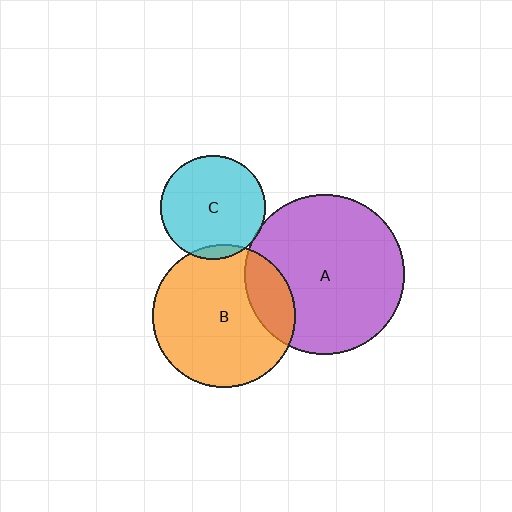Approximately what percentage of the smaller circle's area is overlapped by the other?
Approximately 5%.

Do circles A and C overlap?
Yes.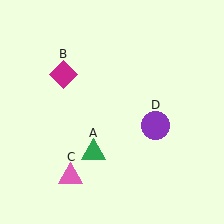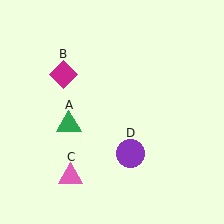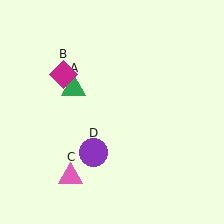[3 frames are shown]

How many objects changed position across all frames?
2 objects changed position: green triangle (object A), purple circle (object D).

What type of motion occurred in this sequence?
The green triangle (object A), purple circle (object D) rotated clockwise around the center of the scene.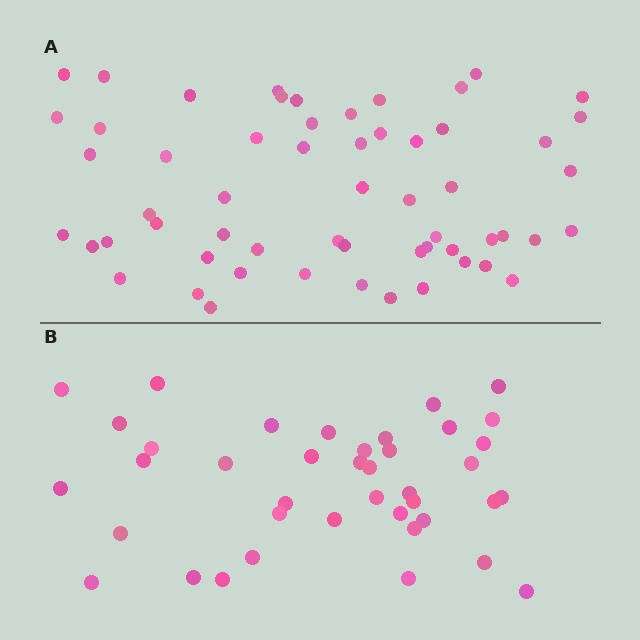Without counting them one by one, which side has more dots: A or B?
Region A (the top region) has more dots.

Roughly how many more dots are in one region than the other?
Region A has approximately 20 more dots than region B.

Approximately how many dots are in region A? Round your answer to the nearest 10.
About 60 dots. (The exact count is 58, which rounds to 60.)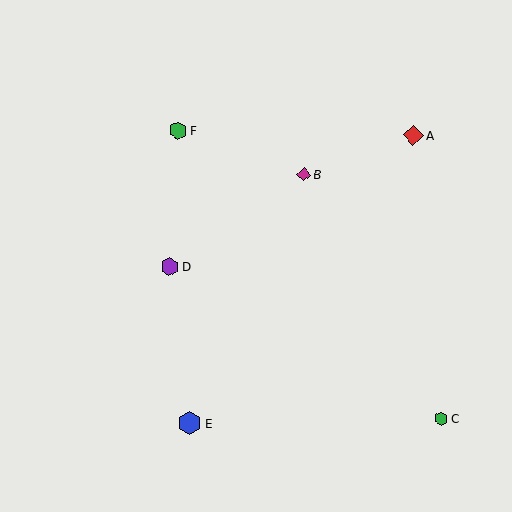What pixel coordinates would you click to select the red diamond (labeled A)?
Click at (413, 135) to select the red diamond A.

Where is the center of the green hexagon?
The center of the green hexagon is at (442, 419).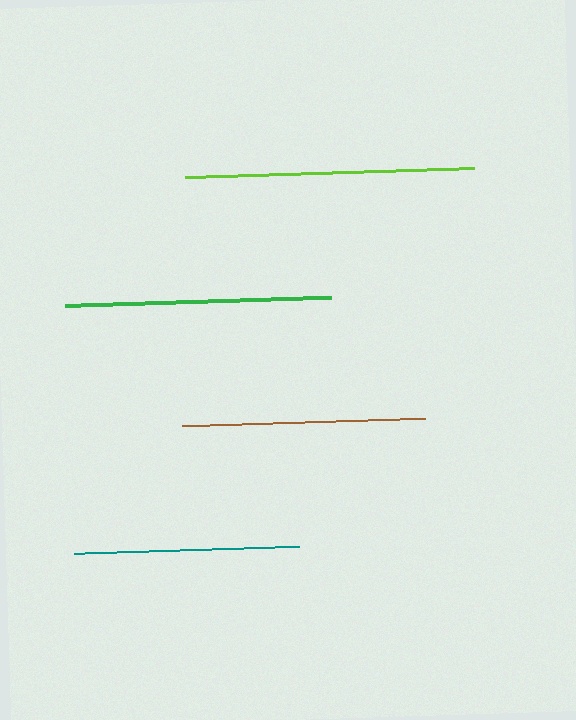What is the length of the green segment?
The green segment is approximately 266 pixels long.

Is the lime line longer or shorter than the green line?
The lime line is longer than the green line.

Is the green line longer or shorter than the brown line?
The green line is longer than the brown line.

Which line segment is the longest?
The lime line is the longest at approximately 289 pixels.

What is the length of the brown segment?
The brown segment is approximately 243 pixels long.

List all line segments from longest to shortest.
From longest to shortest: lime, green, brown, teal.